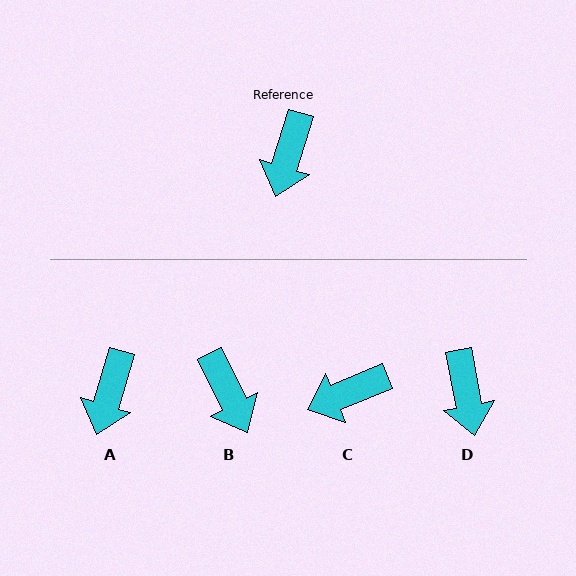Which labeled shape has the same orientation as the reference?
A.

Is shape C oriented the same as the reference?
No, it is off by about 50 degrees.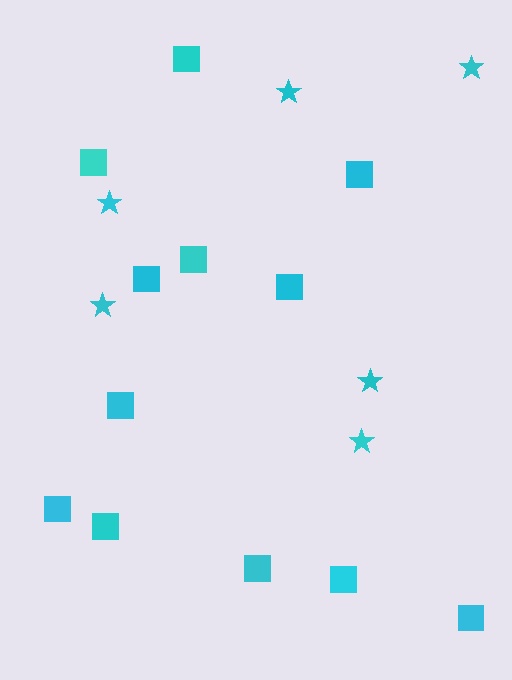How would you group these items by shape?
There are 2 groups: one group of squares (12) and one group of stars (6).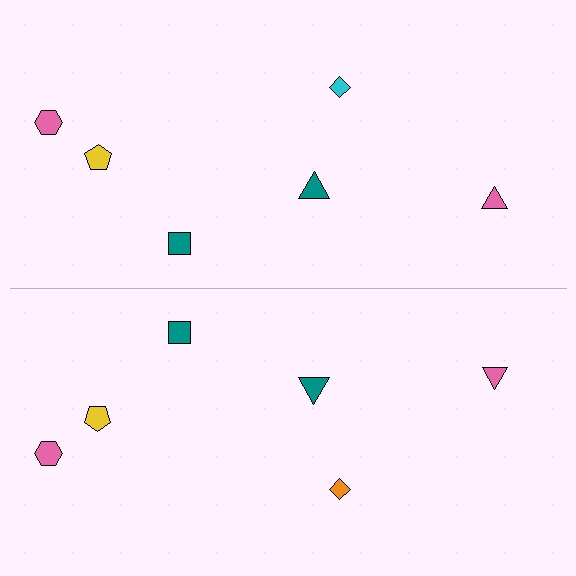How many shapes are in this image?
There are 12 shapes in this image.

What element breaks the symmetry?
The orange diamond on the bottom side breaks the symmetry — its mirror counterpart is cyan.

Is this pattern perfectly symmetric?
No, the pattern is not perfectly symmetric. The orange diamond on the bottom side breaks the symmetry — its mirror counterpart is cyan.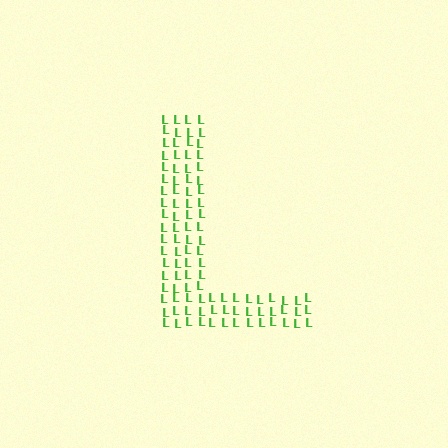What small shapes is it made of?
It is made of small letter L's.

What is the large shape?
The large shape is the letter L.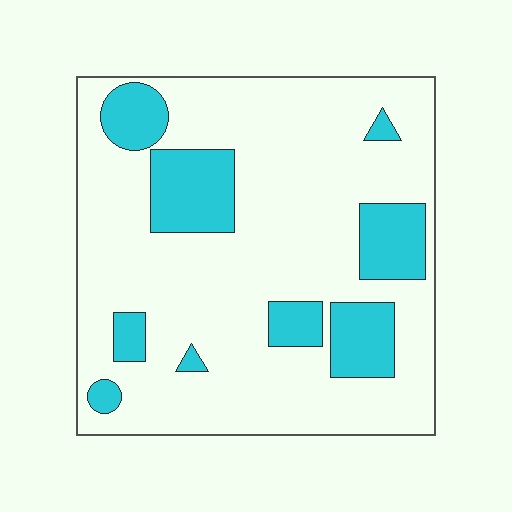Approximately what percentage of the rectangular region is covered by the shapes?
Approximately 20%.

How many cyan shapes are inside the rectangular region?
9.